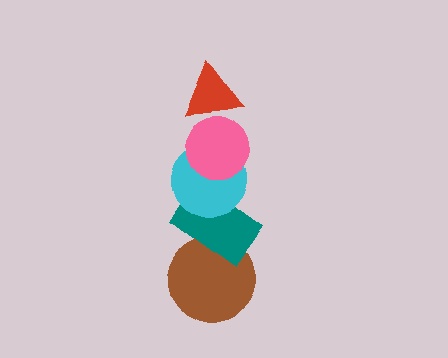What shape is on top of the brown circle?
The teal rectangle is on top of the brown circle.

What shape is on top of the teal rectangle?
The cyan circle is on top of the teal rectangle.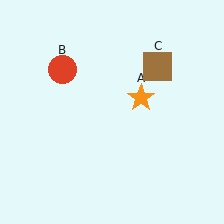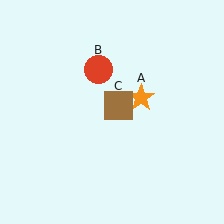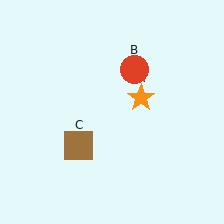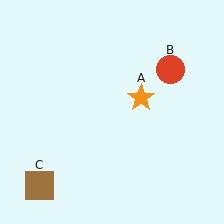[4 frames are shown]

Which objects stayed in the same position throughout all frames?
Orange star (object A) remained stationary.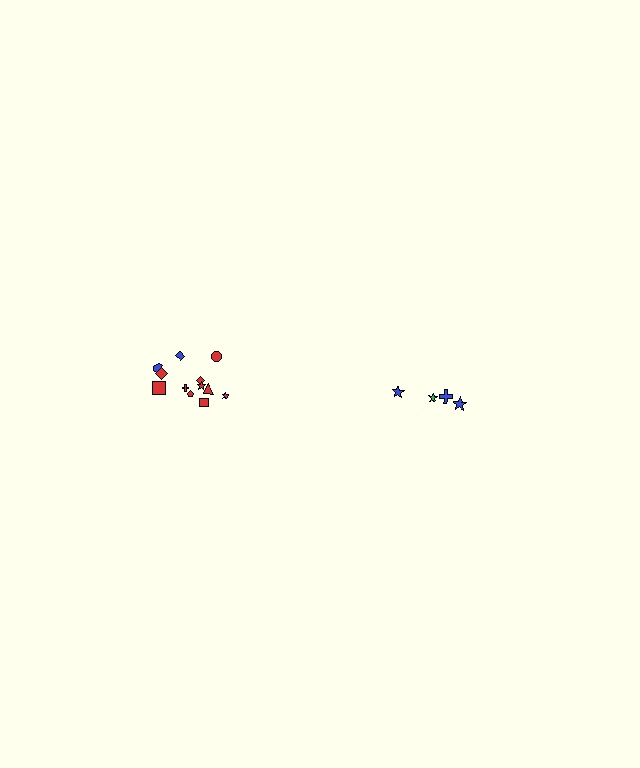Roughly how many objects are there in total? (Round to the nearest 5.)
Roughly 15 objects in total.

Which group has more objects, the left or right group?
The left group.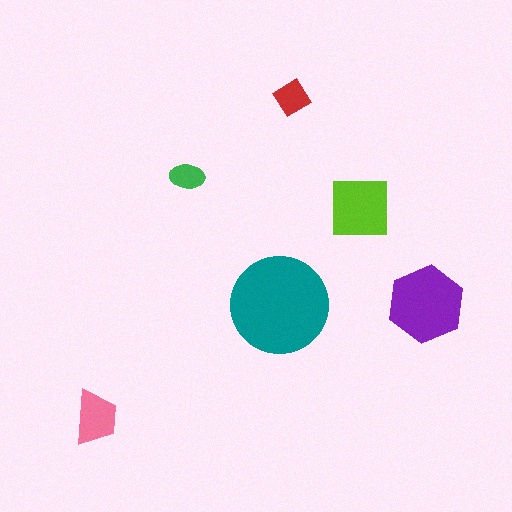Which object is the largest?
The teal circle.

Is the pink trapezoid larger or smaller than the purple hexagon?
Smaller.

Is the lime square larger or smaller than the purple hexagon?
Smaller.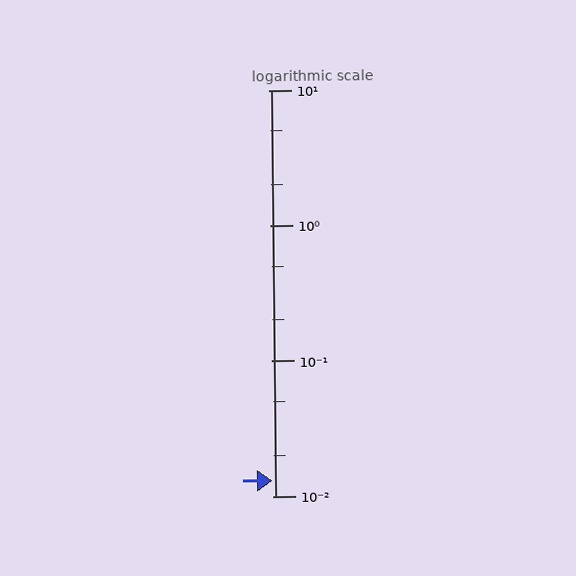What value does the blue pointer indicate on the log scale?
The pointer indicates approximately 0.013.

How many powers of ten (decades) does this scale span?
The scale spans 3 decades, from 0.01 to 10.